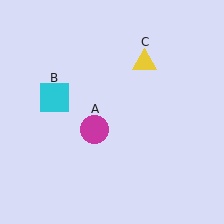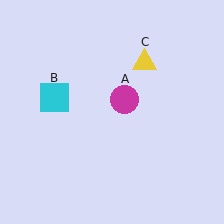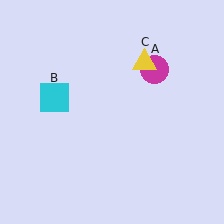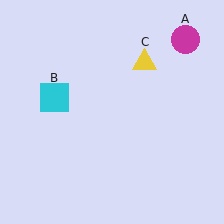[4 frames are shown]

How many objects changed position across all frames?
1 object changed position: magenta circle (object A).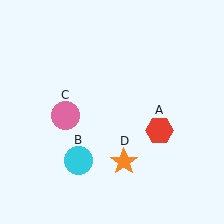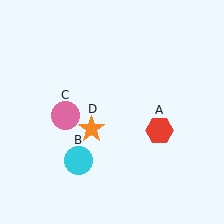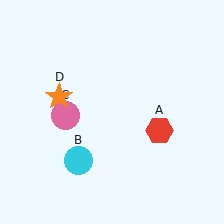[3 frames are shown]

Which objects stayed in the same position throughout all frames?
Red hexagon (object A) and cyan circle (object B) and pink circle (object C) remained stationary.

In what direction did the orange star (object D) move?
The orange star (object D) moved up and to the left.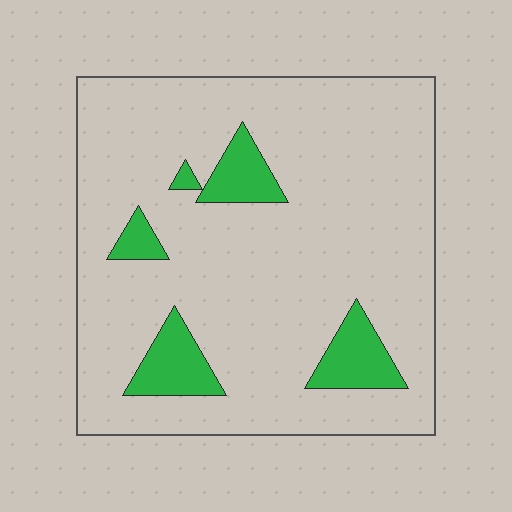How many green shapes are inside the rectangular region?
5.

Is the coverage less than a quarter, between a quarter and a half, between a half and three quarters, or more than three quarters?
Less than a quarter.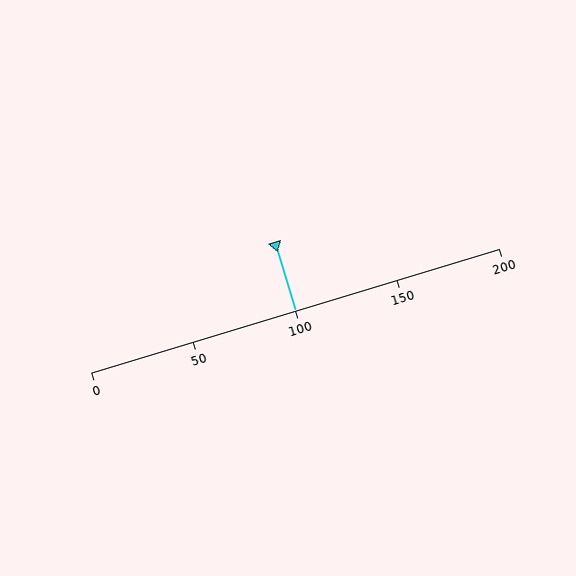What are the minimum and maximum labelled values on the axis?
The axis runs from 0 to 200.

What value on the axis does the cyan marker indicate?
The marker indicates approximately 100.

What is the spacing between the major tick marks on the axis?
The major ticks are spaced 50 apart.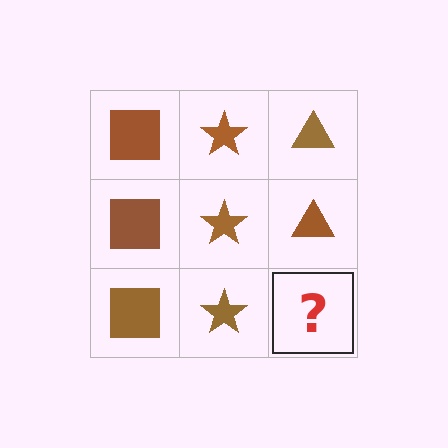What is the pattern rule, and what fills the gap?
The rule is that each column has a consistent shape. The gap should be filled with a brown triangle.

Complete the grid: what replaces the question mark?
The question mark should be replaced with a brown triangle.